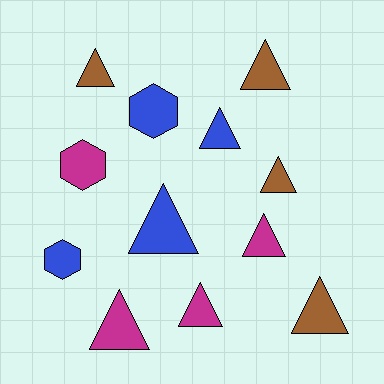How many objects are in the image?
There are 12 objects.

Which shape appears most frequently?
Triangle, with 9 objects.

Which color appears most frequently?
Blue, with 4 objects.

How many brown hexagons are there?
There are no brown hexagons.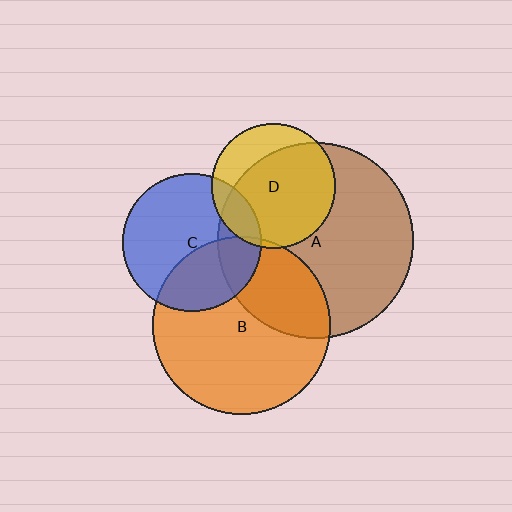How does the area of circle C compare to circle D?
Approximately 1.2 times.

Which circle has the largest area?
Circle A (brown).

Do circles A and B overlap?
Yes.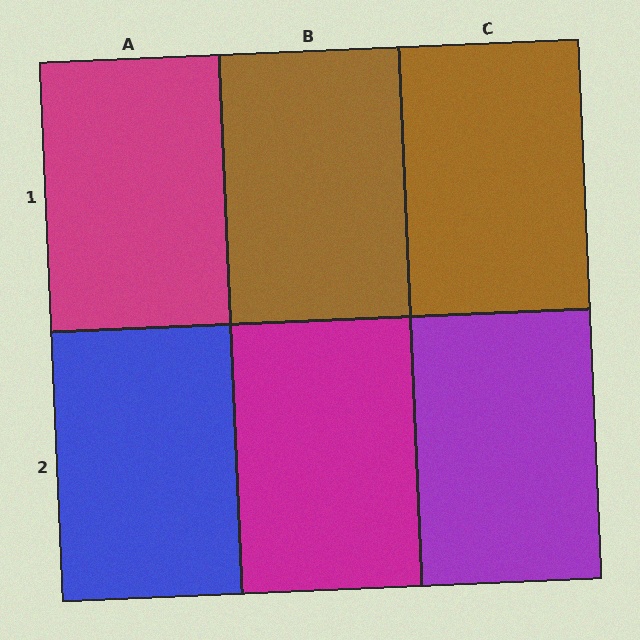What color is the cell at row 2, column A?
Blue.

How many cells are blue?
1 cell is blue.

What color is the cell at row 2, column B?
Magenta.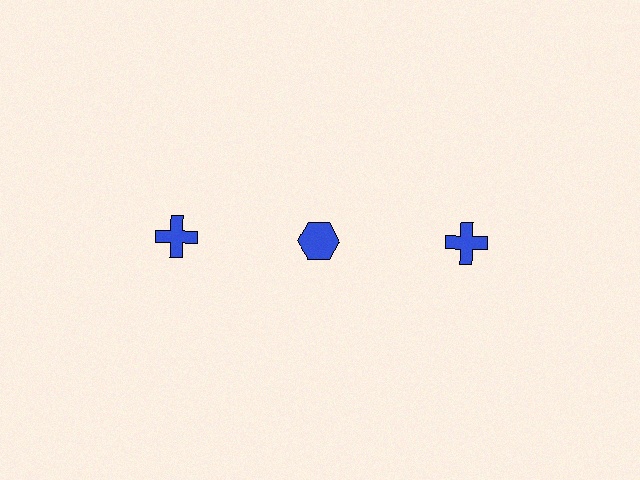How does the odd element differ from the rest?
It has a different shape: hexagon instead of cross.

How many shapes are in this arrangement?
There are 3 shapes arranged in a grid pattern.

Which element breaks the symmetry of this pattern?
The blue hexagon in the top row, second from left column breaks the symmetry. All other shapes are blue crosses.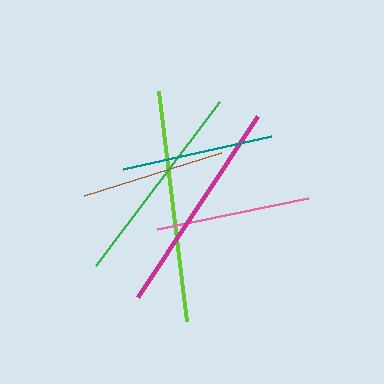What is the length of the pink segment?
The pink segment is approximately 154 pixels long.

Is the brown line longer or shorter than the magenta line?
The magenta line is longer than the brown line.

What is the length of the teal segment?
The teal segment is approximately 152 pixels long.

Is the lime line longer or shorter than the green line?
The lime line is longer than the green line.